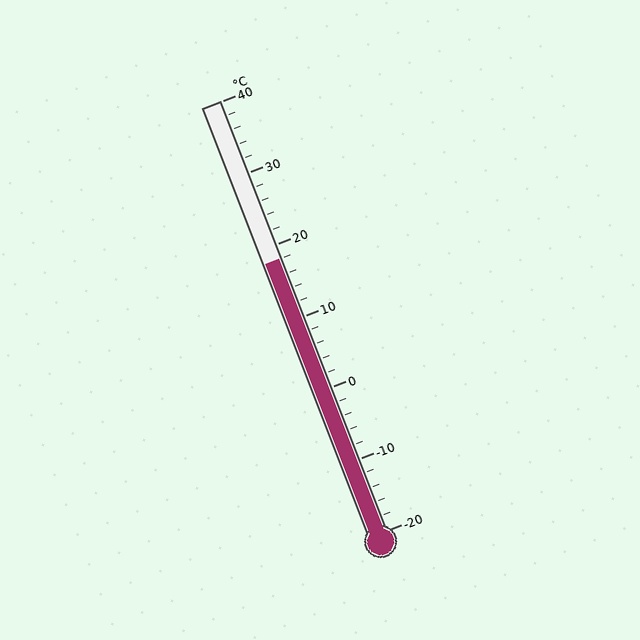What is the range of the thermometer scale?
The thermometer scale ranges from -20°C to 40°C.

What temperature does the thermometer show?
The thermometer shows approximately 18°C.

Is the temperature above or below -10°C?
The temperature is above -10°C.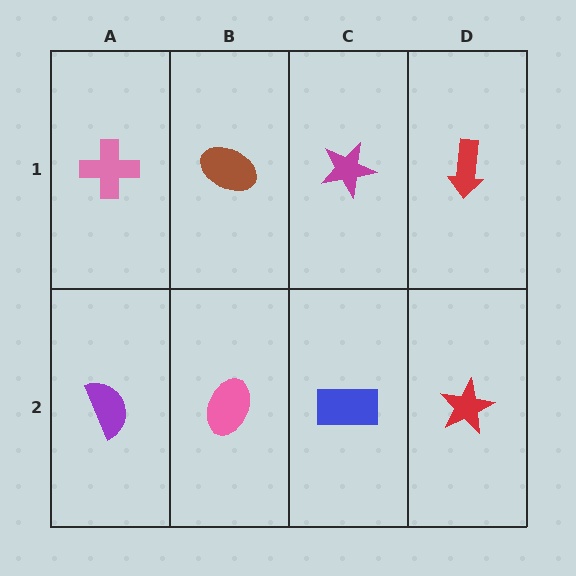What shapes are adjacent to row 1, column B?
A pink ellipse (row 2, column B), a pink cross (row 1, column A), a magenta star (row 1, column C).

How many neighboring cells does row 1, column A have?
2.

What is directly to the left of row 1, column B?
A pink cross.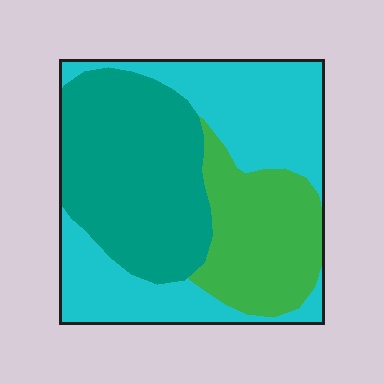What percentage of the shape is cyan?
Cyan covers 39% of the shape.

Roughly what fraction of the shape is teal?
Teal covers around 35% of the shape.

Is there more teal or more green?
Teal.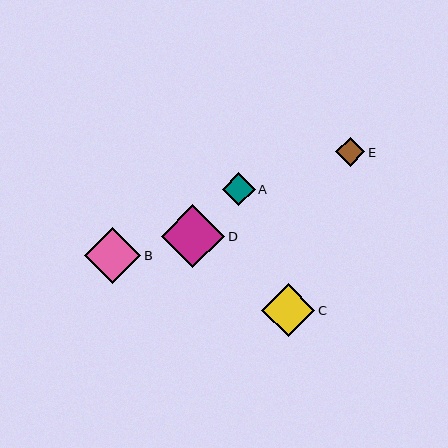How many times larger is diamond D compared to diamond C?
Diamond D is approximately 1.2 times the size of diamond C.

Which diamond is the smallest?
Diamond E is the smallest with a size of approximately 29 pixels.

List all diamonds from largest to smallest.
From largest to smallest: D, B, C, A, E.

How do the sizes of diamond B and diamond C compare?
Diamond B and diamond C are approximately the same size.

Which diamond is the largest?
Diamond D is the largest with a size of approximately 64 pixels.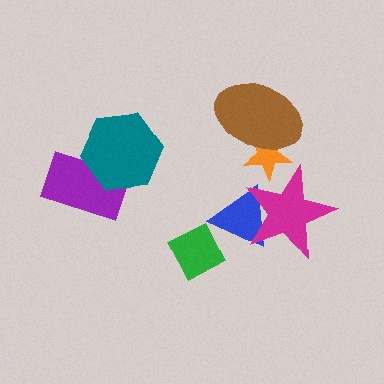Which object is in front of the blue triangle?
The magenta star is in front of the blue triangle.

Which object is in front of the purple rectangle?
The teal hexagon is in front of the purple rectangle.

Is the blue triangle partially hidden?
Yes, it is partially covered by another shape.